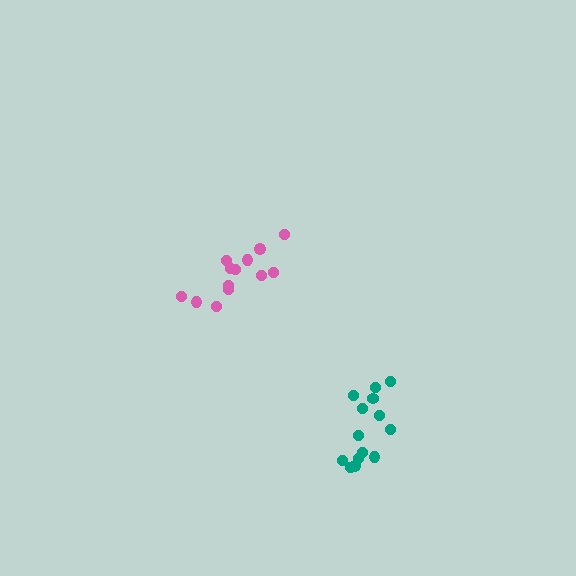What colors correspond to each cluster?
The clusters are colored: teal, pink.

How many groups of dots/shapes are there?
There are 2 groups.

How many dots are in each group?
Group 1: 14 dots, Group 2: 13 dots (27 total).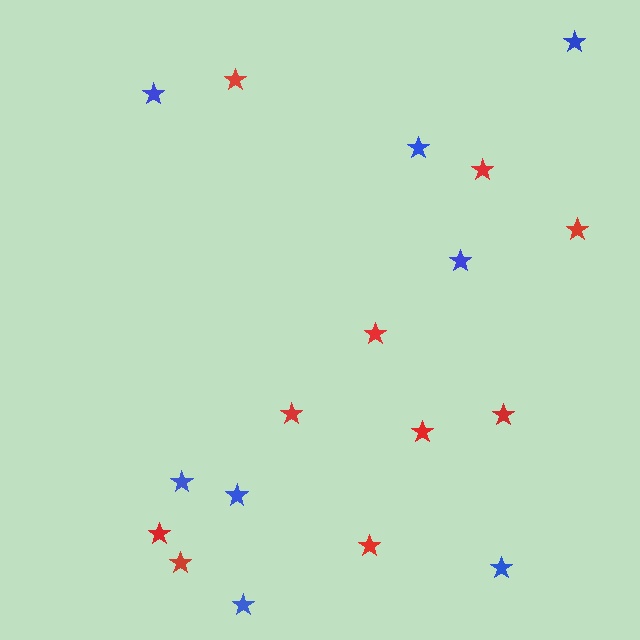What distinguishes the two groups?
There are 2 groups: one group of blue stars (8) and one group of red stars (10).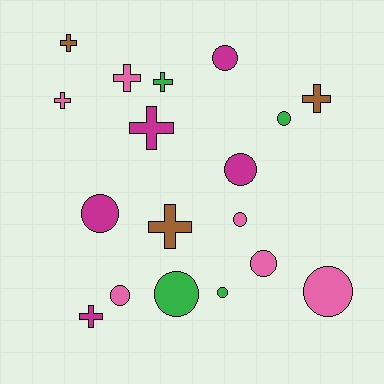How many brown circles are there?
There are no brown circles.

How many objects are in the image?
There are 18 objects.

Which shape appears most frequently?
Circle, with 10 objects.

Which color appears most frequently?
Pink, with 6 objects.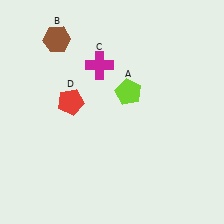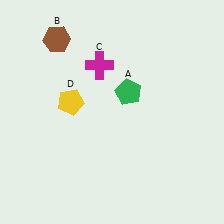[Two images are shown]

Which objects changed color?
A changed from lime to green. D changed from red to yellow.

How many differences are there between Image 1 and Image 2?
There are 2 differences between the two images.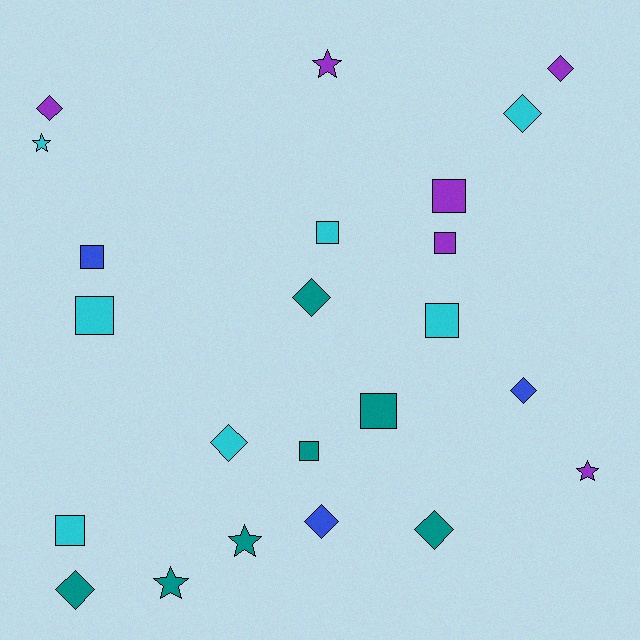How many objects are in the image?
There are 23 objects.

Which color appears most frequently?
Cyan, with 7 objects.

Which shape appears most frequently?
Square, with 9 objects.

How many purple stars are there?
There are 2 purple stars.